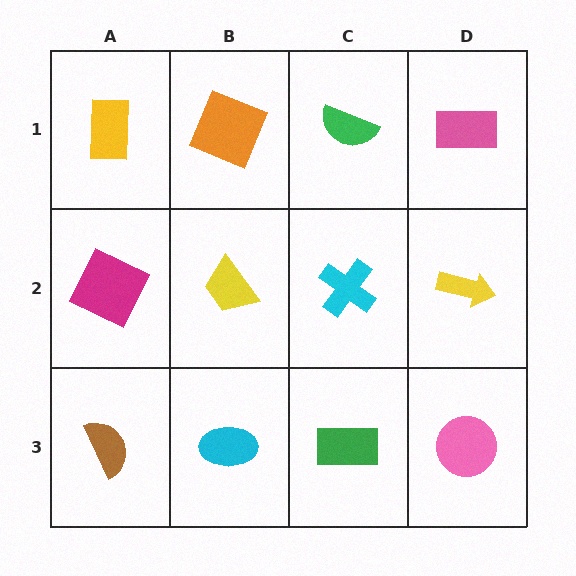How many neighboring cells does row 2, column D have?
3.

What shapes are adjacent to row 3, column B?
A yellow trapezoid (row 2, column B), a brown semicircle (row 3, column A), a green rectangle (row 3, column C).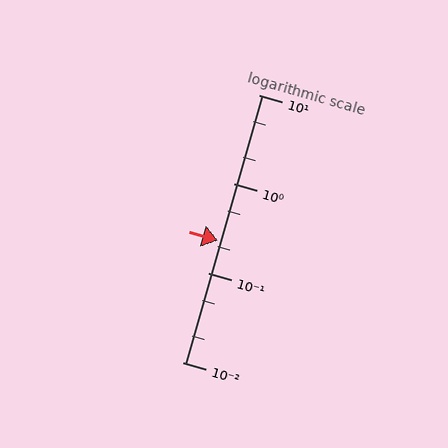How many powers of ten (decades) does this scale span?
The scale spans 3 decades, from 0.01 to 10.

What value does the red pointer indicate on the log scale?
The pointer indicates approximately 0.23.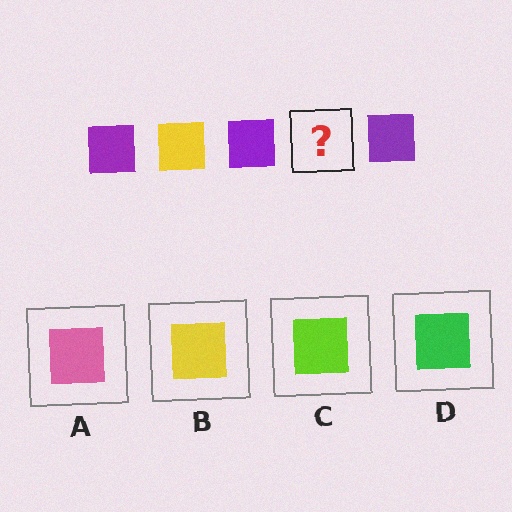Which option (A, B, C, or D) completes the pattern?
B.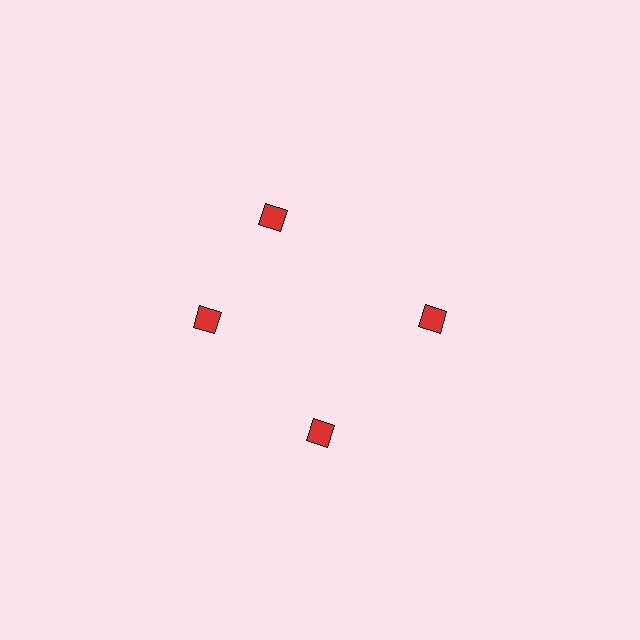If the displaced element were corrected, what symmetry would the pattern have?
It would have 4-fold rotational symmetry — the pattern would map onto itself every 90 degrees.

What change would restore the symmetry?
The symmetry would be restored by rotating it back into even spacing with its neighbors so that all 4 squares sit at equal angles and equal distance from the center.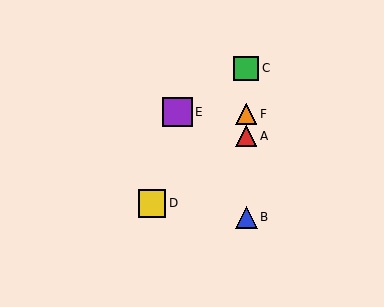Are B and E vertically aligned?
No, B is at x≈246 and E is at x≈177.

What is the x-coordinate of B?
Object B is at x≈246.